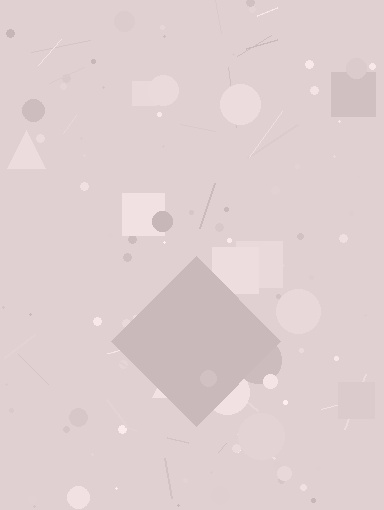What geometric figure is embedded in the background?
A diamond is embedded in the background.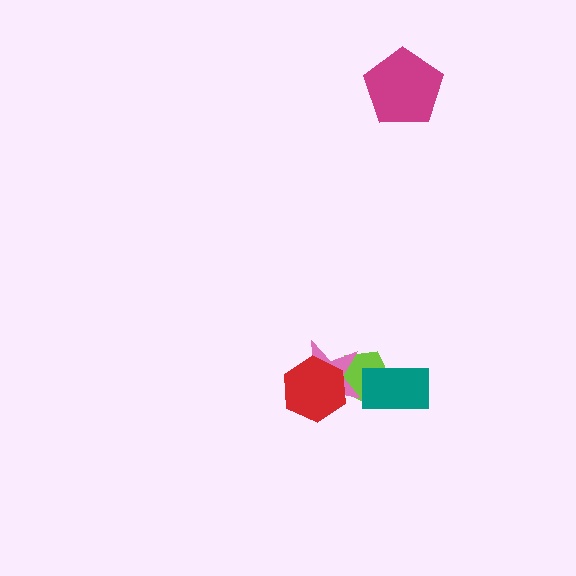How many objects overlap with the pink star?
2 objects overlap with the pink star.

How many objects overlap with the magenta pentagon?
0 objects overlap with the magenta pentagon.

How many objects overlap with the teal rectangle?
1 object overlaps with the teal rectangle.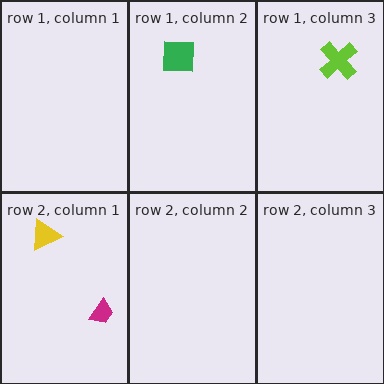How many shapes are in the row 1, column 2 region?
1.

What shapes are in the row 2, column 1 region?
The magenta trapezoid, the yellow triangle.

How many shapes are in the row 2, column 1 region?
2.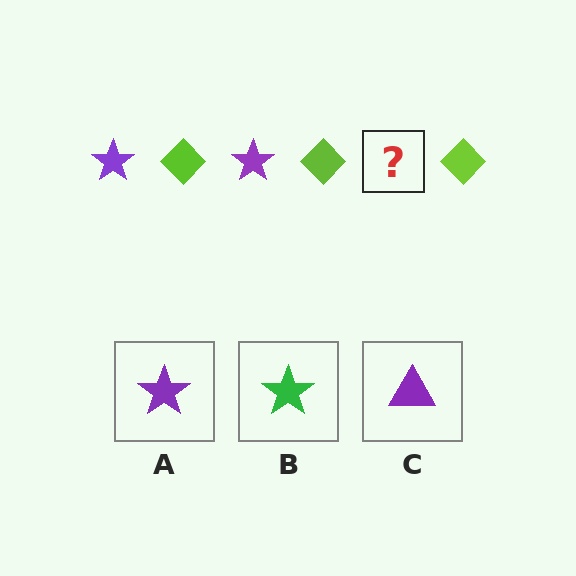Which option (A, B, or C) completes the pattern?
A.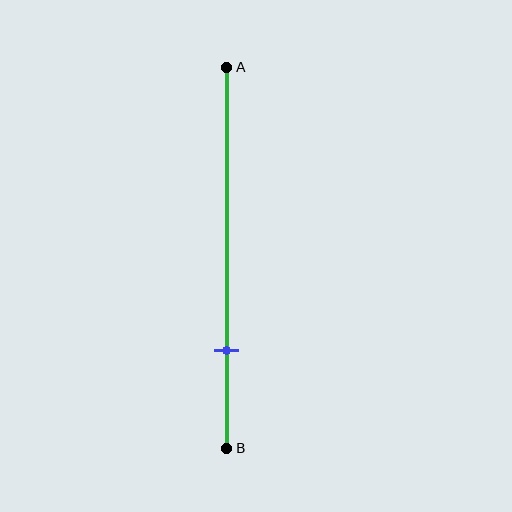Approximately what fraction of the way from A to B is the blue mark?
The blue mark is approximately 75% of the way from A to B.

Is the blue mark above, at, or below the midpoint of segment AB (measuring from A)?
The blue mark is below the midpoint of segment AB.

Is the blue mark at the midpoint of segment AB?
No, the mark is at about 75% from A, not at the 50% midpoint.